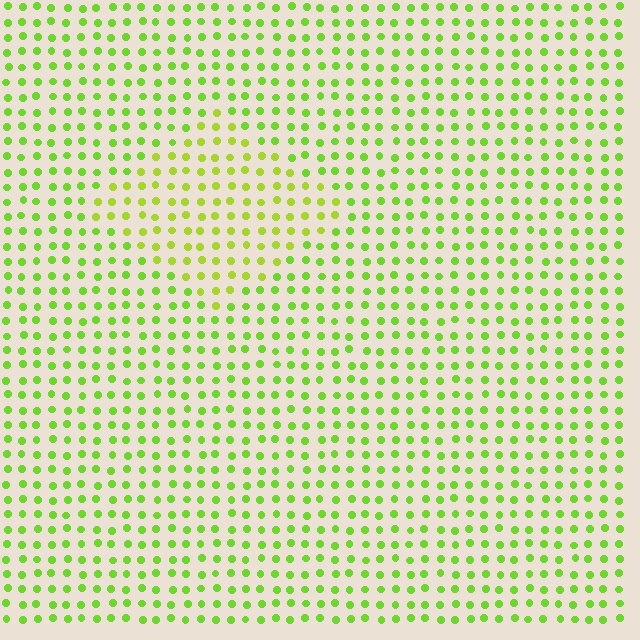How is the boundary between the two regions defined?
The boundary is defined purely by a slight shift in hue (about 20 degrees). Spacing, size, and orientation are identical on both sides.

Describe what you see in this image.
The image is filled with small lime elements in a uniform arrangement. A diamond-shaped region is visible where the elements are tinted to a slightly different hue, forming a subtle color boundary.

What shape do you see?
I see a diamond.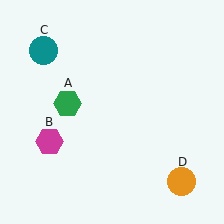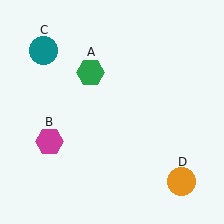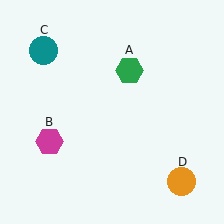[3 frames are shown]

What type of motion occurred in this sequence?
The green hexagon (object A) rotated clockwise around the center of the scene.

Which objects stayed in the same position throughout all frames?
Magenta hexagon (object B) and teal circle (object C) and orange circle (object D) remained stationary.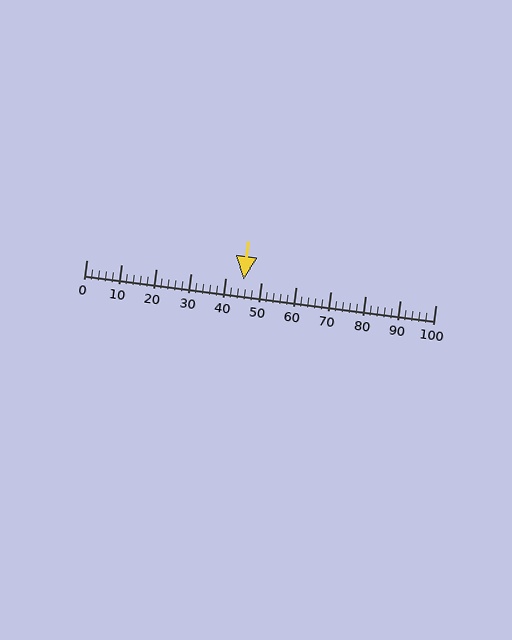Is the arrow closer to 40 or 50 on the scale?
The arrow is closer to 50.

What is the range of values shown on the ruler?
The ruler shows values from 0 to 100.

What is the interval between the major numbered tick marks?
The major tick marks are spaced 10 units apart.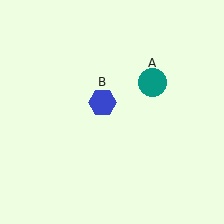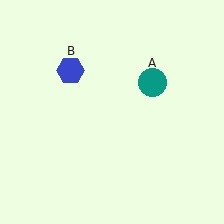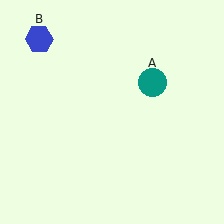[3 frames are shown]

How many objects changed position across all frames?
1 object changed position: blue hexagon (object B).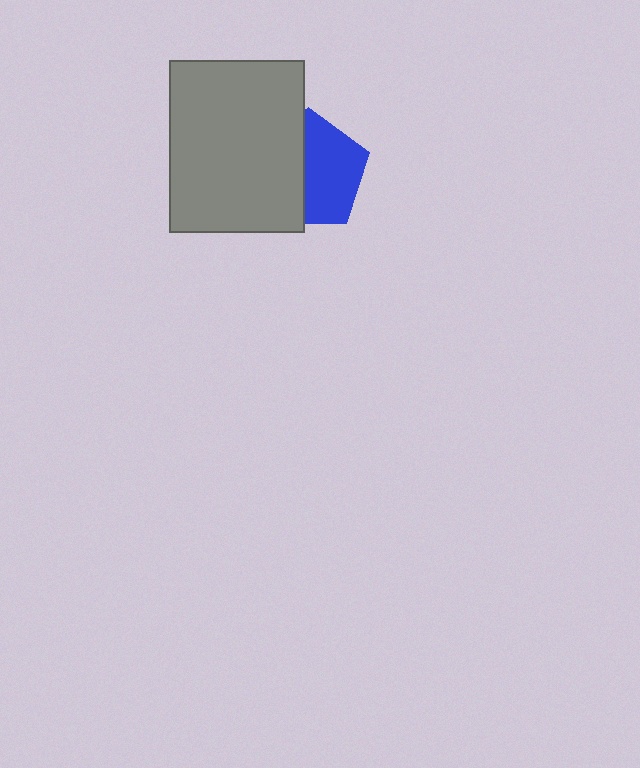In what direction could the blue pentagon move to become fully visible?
The blue pentagon could move right. That would shift it out from behind the gray rectangle entirely.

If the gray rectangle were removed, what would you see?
You would see the complete blue pentagon.